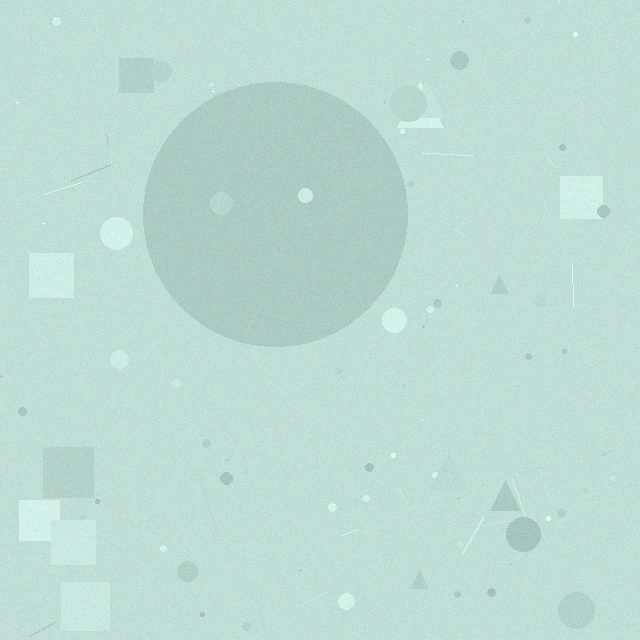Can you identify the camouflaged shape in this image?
The camouflaged shape is a circle.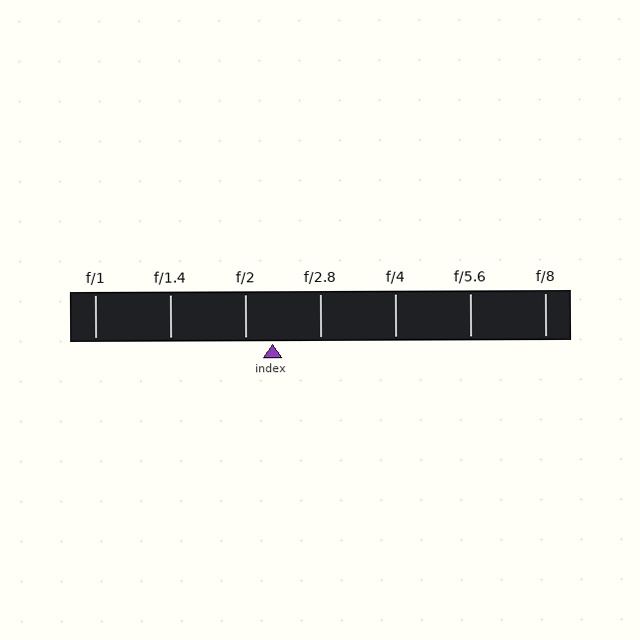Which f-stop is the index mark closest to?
The index mark is closest to f/2.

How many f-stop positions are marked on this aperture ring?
There are 7 f-stop positions marked.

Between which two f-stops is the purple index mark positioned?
The index mark is between f/2 and f/2.8.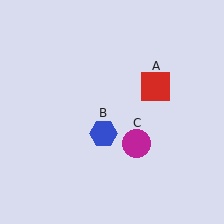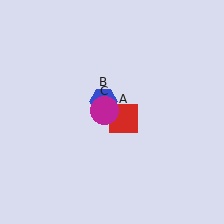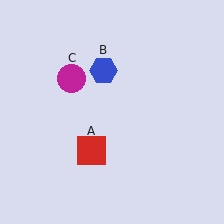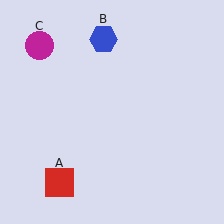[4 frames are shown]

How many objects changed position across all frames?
3 objects changed position: red square (object A), blue hexagon (object B), magenta circle (object C).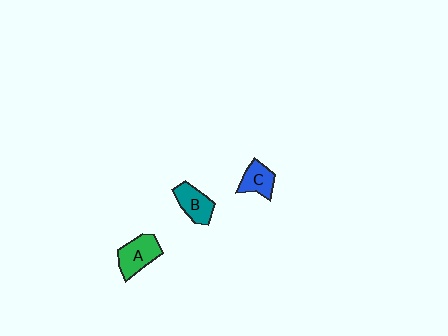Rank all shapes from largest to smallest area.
From largest to smallest: A (green), B (teal), C (blue).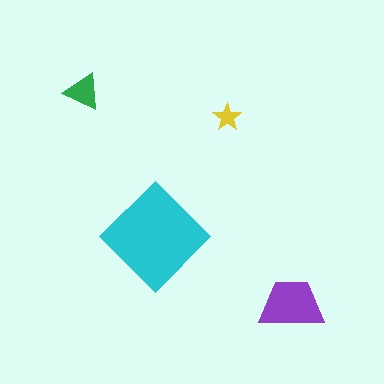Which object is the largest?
The cyan diamond.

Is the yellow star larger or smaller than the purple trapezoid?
Smaller.